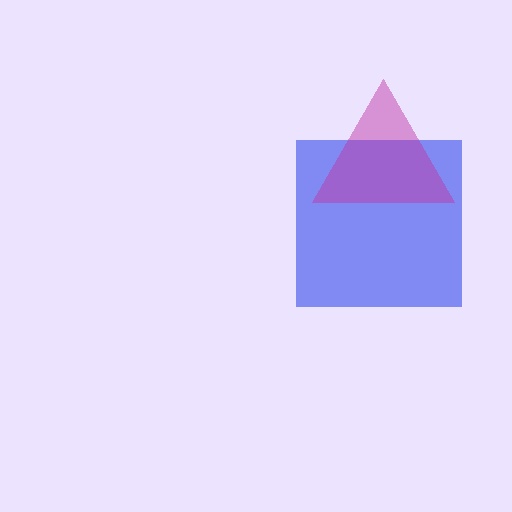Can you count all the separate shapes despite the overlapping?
Yes, there are 2 separate shapes.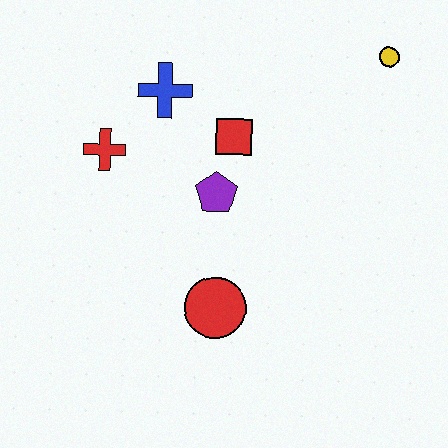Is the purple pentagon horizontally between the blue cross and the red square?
Yes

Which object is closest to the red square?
The purple pentagon is closest to the red square.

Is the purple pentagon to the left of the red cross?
No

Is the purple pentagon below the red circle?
No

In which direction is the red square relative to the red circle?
The red square is above the red circle.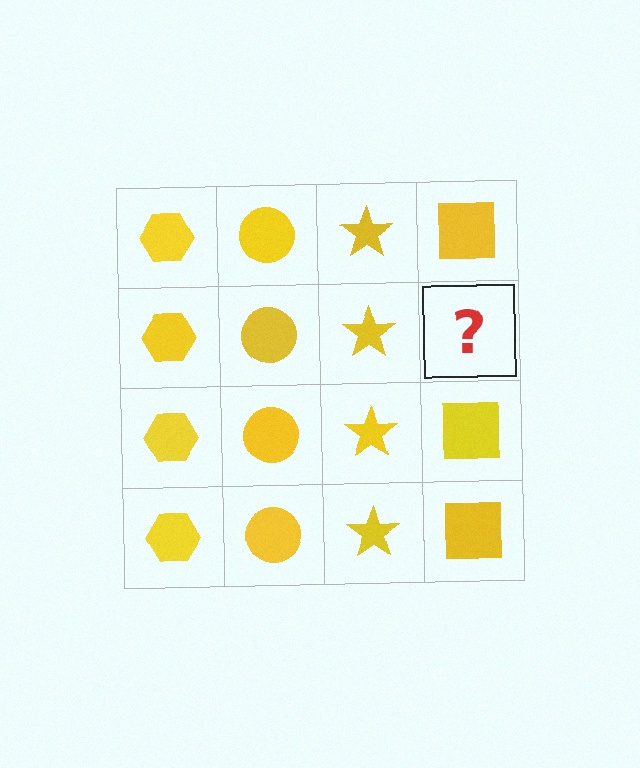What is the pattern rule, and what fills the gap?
The rule is that each column has a consistent shape. The gap should be filled with a yellow square.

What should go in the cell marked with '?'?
The missing cell should contain a yellow square.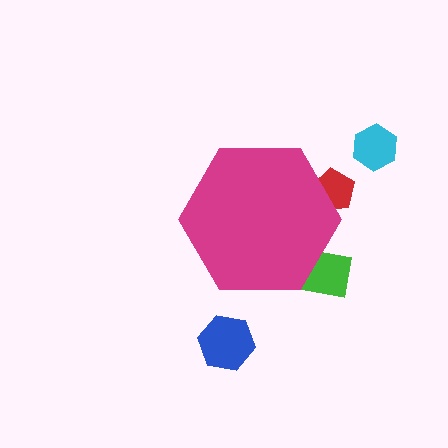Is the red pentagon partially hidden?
Yes, the red pentagon is partially hidden behind the magenta hexagon.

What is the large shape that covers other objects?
A magenta hexagon.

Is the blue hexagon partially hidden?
No, the blue hexagon is fully visible.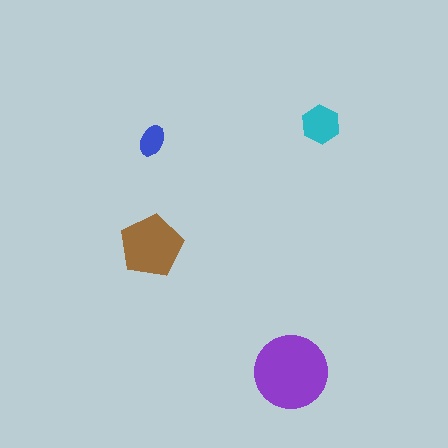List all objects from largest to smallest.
The purple circle, the brown pentagon, the cyan hexagon, the blue ellipse.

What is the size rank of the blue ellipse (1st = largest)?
4th.